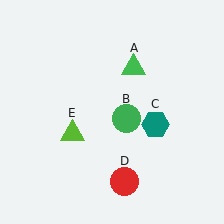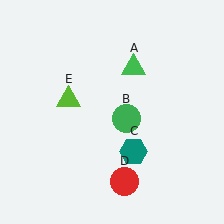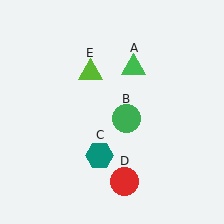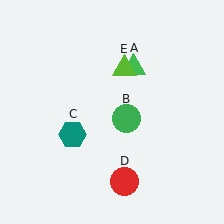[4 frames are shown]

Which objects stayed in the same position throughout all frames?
Green triangle (object A) and green circle (object B) and red circle (object D) remained stationary.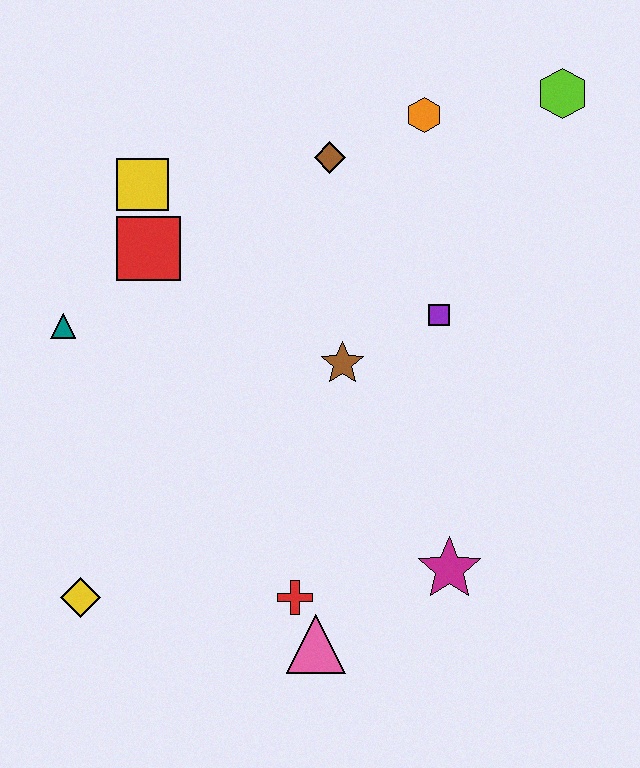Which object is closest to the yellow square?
The red square is closest to the yellow square.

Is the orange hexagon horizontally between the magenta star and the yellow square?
Yes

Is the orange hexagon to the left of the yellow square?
No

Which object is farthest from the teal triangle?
The lime hexagon is farthest from the teal triangle.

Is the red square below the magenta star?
No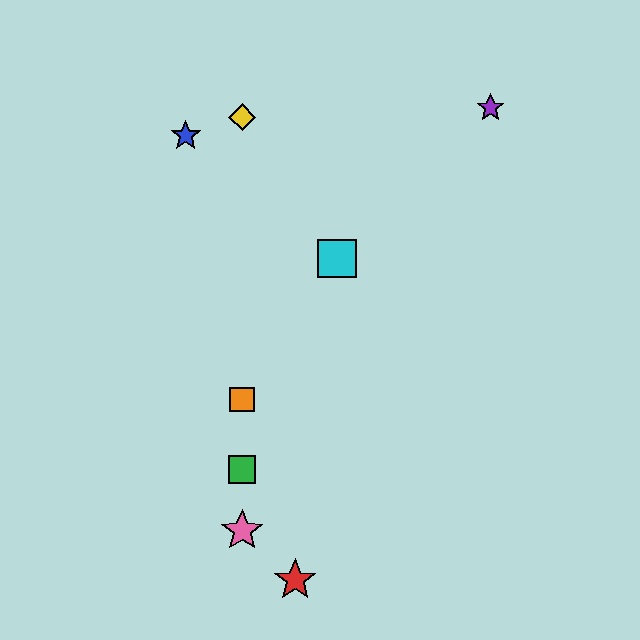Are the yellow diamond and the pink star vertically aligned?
Yes, both are at x≈242.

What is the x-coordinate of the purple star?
The purple star is at x≈490.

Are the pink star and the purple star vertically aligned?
No, the pink star is at x≈242 and the purple star is at x≈490.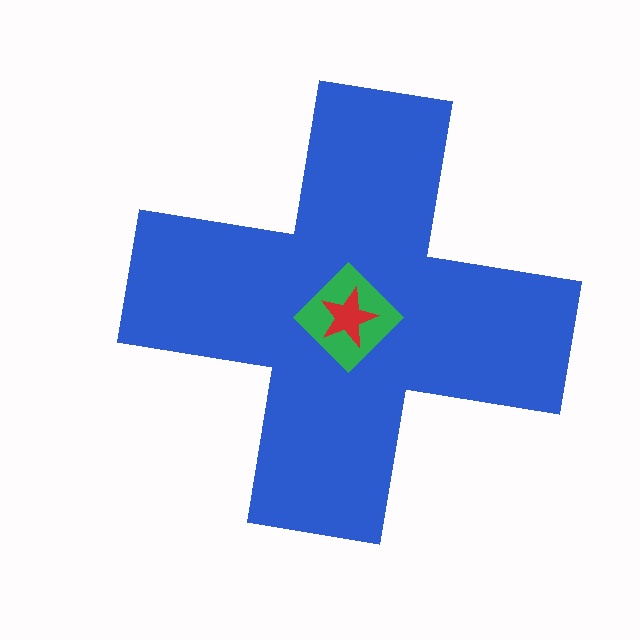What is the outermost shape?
The blue cross.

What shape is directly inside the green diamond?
The red star.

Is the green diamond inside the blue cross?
Yes.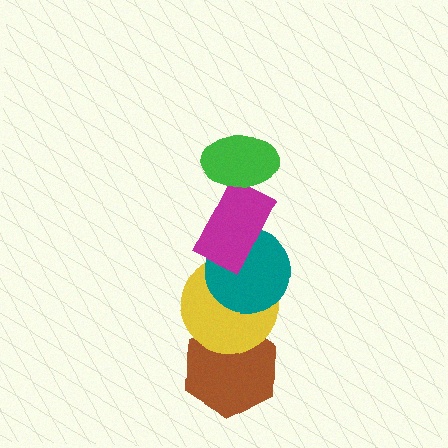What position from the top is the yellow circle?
The yellow circle is 4th from the top.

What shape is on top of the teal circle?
The magenta rectangle is on top of the teal circle.